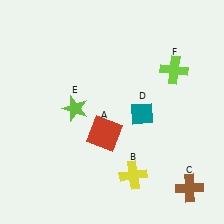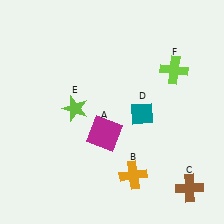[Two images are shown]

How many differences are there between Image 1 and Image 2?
There are 2 differences between the two images.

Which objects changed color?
A changed from red to magenta. B changed from yellow to orange.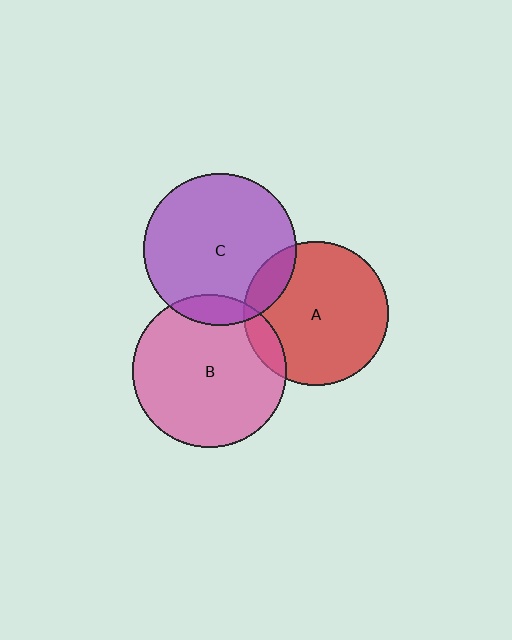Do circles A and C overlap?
Yes.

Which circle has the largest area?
Circle B (pink).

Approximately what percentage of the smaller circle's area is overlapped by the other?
Approximately 15%.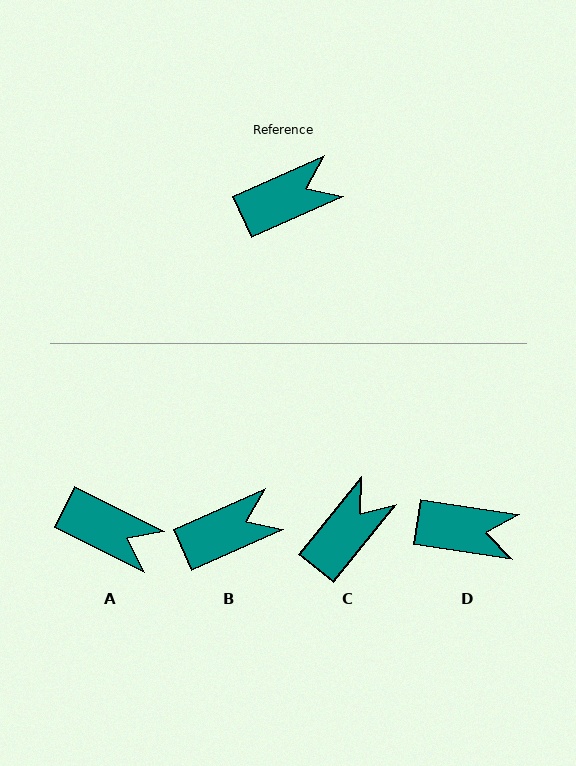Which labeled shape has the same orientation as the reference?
B.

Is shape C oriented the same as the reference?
No, it is off by about 27 degrees.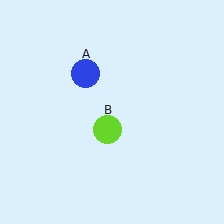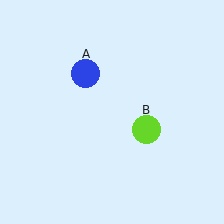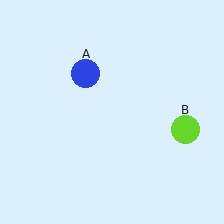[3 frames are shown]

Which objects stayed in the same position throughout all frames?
Blue circle (object A) remained stationary.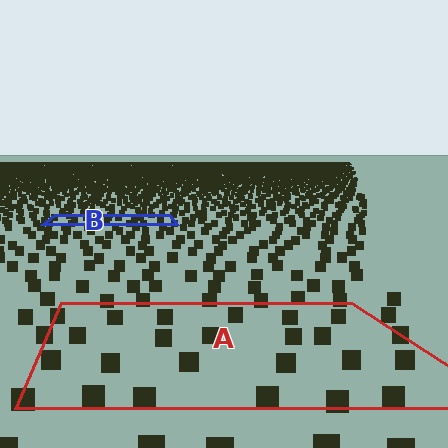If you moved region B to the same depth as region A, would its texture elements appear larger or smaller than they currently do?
They would appear larger. At a closer depth, the same texture elements are projected at a bigger on-screen size.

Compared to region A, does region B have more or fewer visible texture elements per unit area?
Region B has more texture elements per unit area — they are packed more densely because it is farther away.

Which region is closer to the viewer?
Region A is closer. The texture elements there are larger and more spread out.